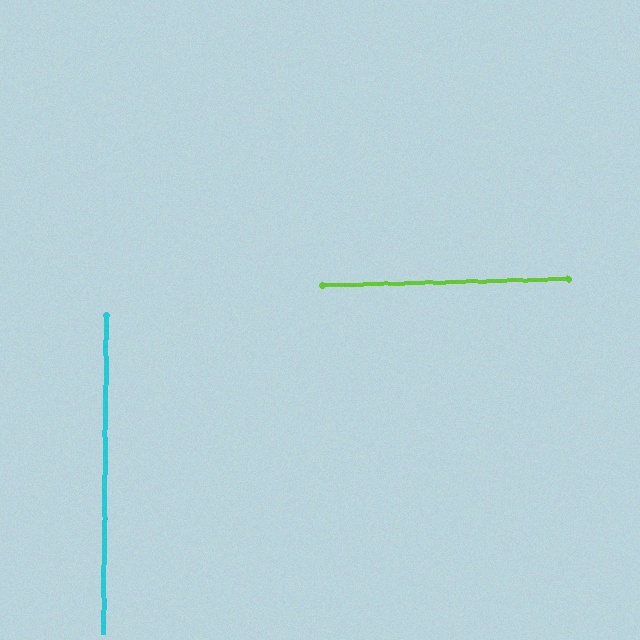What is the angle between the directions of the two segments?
Approximately 88 degrees.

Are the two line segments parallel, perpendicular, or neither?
Perpendicular — they meet at approximately 88°.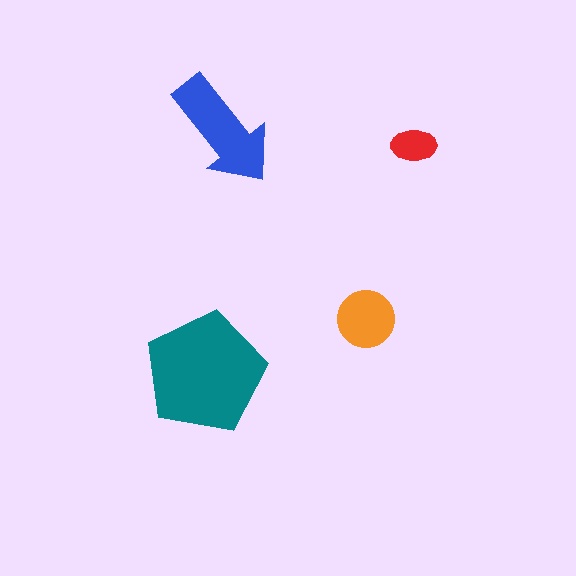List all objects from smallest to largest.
The red ellipse, the orange circle, the blue arrow, the teal pentagon.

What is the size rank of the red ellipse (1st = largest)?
4th.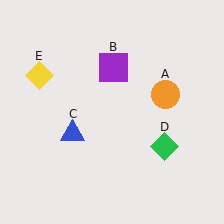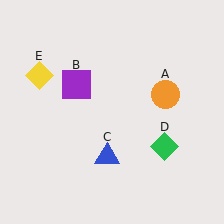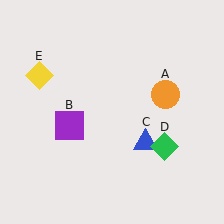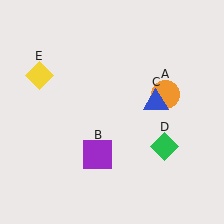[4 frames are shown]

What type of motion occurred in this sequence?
The purple square (object B), blue triangle (object C) rotated counterclockwise around the center of the scene.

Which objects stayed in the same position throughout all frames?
Orange circle (object A) and green diamond (object D) and yellow diamond (object E) remained stationary.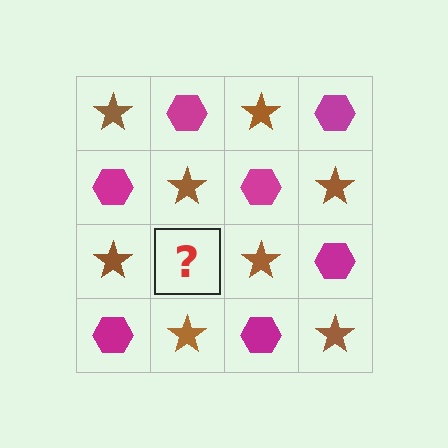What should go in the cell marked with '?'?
The missing cell should contain a magenta hexagon.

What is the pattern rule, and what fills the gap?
The rule is that it alternates brown star and magenta hexagon in a checkerboard pattern. The gap should be filled with a magenta hexagon.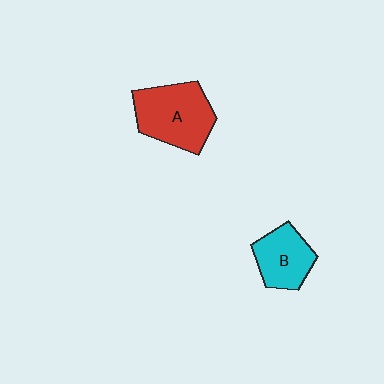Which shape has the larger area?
Shape A (red).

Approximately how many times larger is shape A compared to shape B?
Approximately 1.5 times.